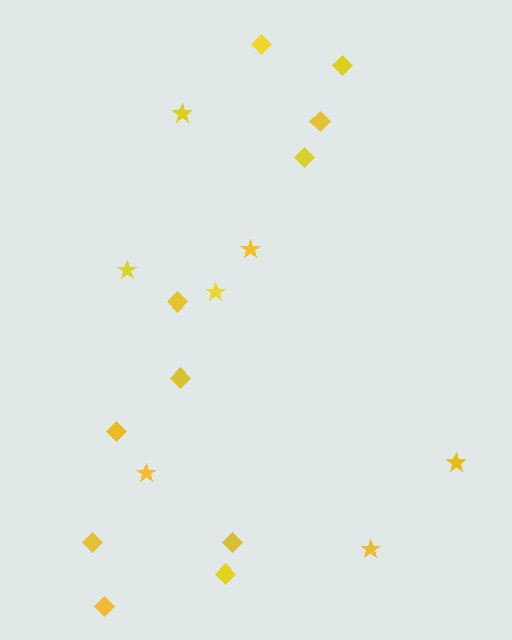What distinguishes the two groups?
There are 2 groups: one group of diamonds (11) and one group of stars (7).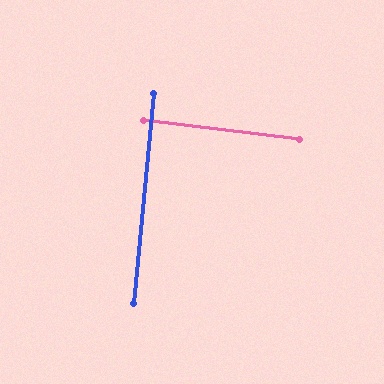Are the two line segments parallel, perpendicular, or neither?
Perpendicular — they meet at approximately 88°.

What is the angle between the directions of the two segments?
Approximately 88 degrees.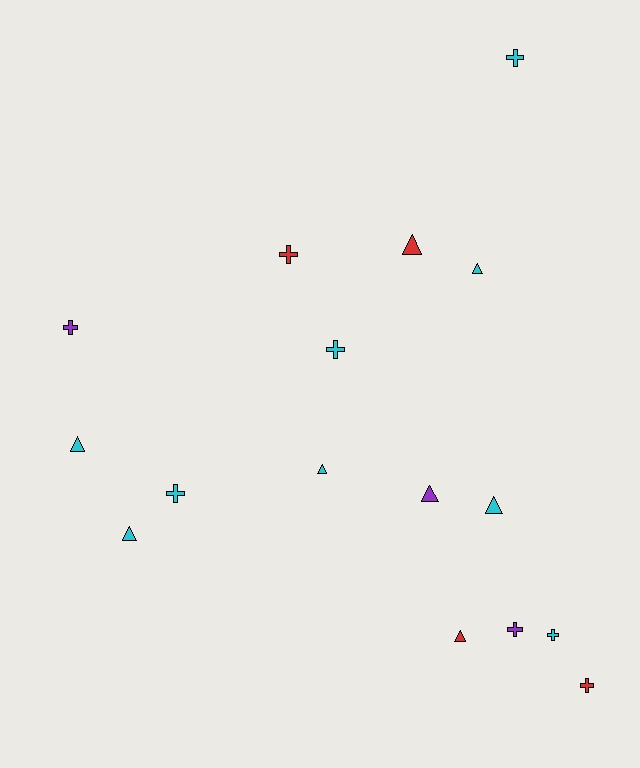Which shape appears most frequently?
Triangle, with 8 objects.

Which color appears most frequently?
Cyan, with 9 objects.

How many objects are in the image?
There are 16 objects.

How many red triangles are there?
There are 2 red triangles.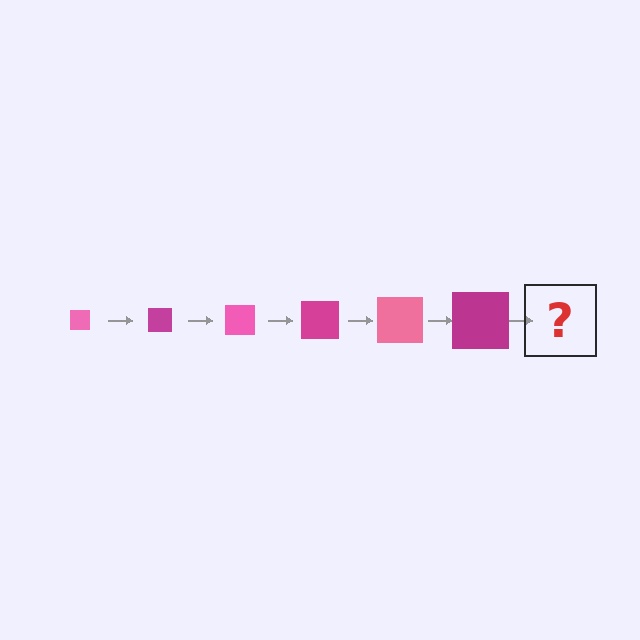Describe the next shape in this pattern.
It should be a pink square, larger than the previous one.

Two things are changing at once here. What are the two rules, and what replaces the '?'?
The two rules are that the square grows larger each step and the color cycles through pink and magenta. The '?' should be a pink square, larger than the previous one.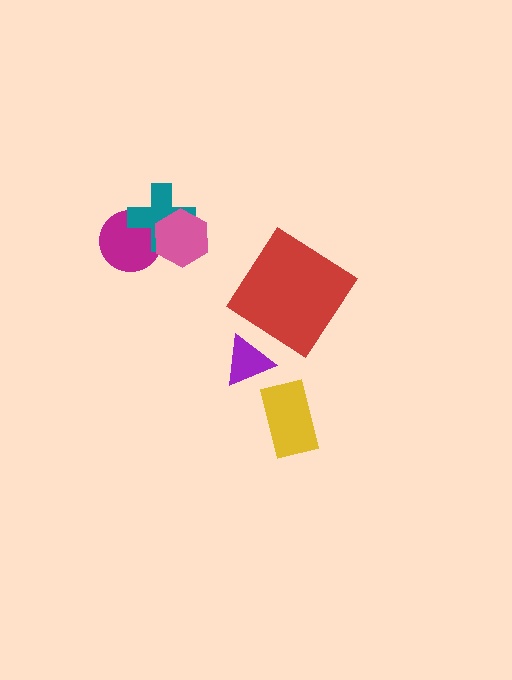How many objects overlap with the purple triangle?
0 objects overlap with the purple triangle.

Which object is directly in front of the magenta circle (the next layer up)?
The teal cross is directly in front of the magenta circle.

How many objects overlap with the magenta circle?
2 objects overlap with the magenta circle.